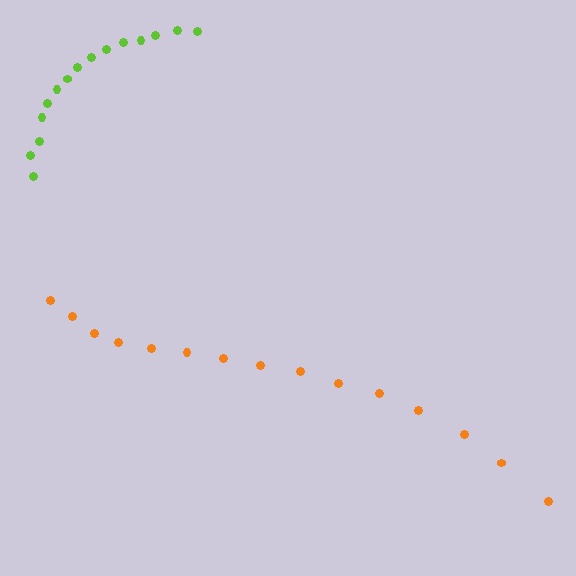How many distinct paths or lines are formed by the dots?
There are 2 distinct paths.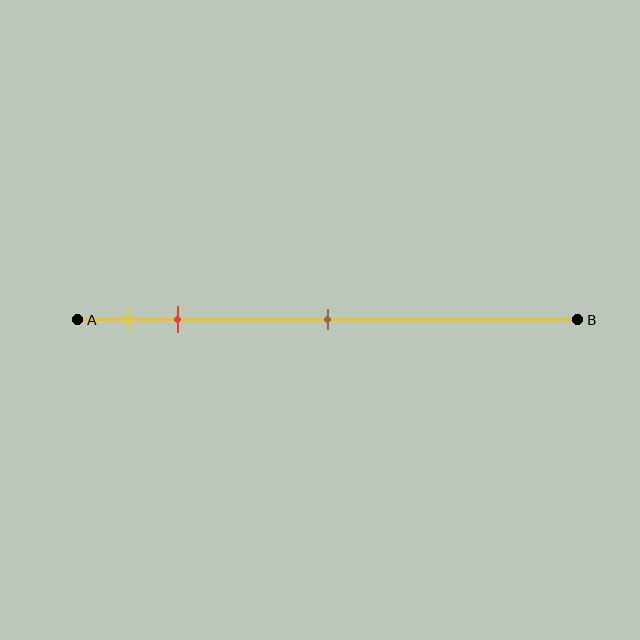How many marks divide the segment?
There are 3 marks dividing the segment.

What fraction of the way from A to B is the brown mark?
The brown mark is approximately 50% (0.5) of the way from A to B.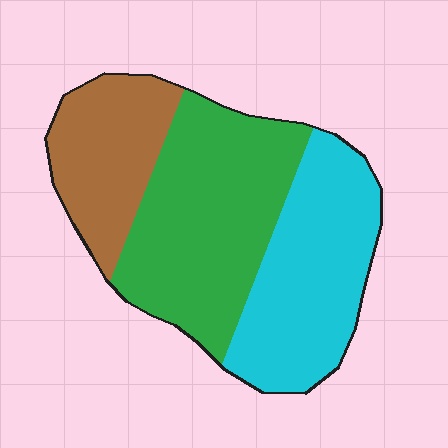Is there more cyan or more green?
Green.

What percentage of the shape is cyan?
Cyan takes up between a quarter and a half of the shape.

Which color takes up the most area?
Green, at roughly 40%.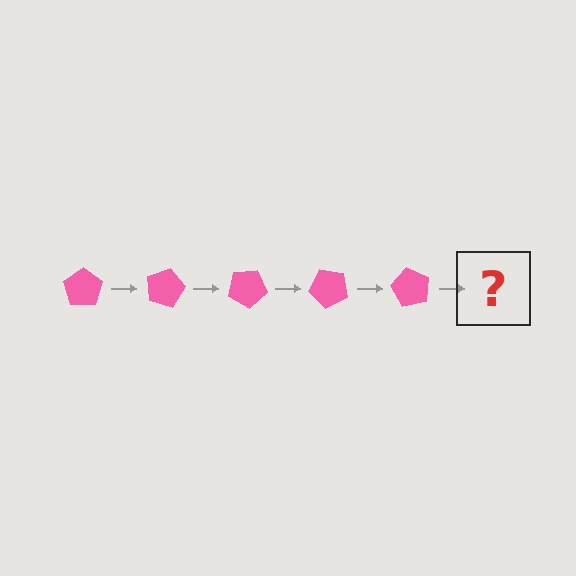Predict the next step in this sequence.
The next step is a pink pentagon rotated 75 degrees.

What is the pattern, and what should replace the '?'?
The pattern is that the pentagon rotates 15 degrees each step. The '?' should be a pink pentagon rotated 75 degrees.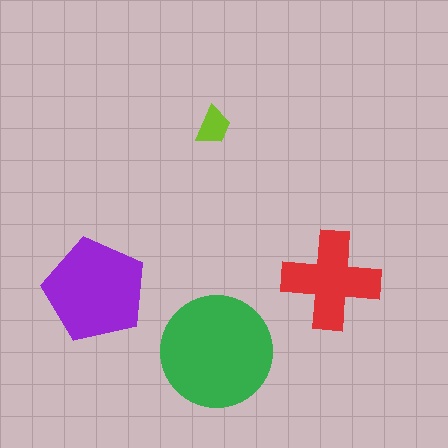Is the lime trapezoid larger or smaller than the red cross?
Smaller.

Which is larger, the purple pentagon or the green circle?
The green circle.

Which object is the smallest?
The lime trapezoid.